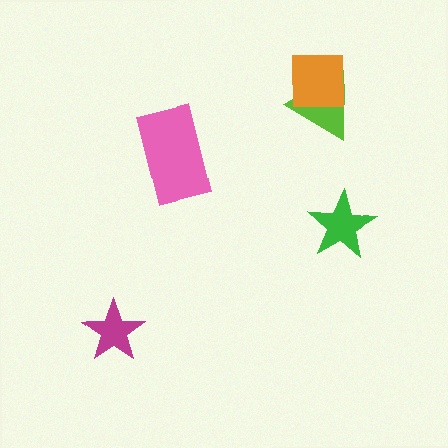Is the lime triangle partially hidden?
Yes, it is partially covered by another shape.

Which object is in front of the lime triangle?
The orange square is in front of the lime triangle.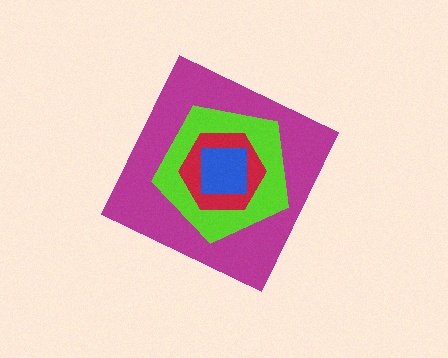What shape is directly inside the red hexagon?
The blue square.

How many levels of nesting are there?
4.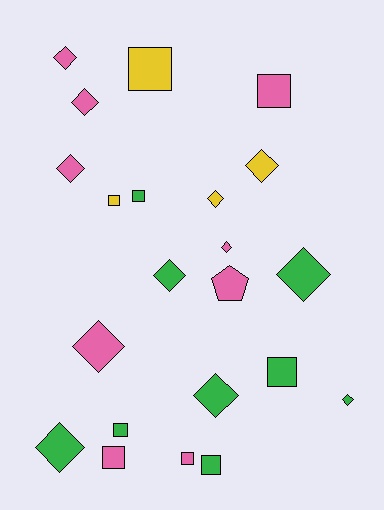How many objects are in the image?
There are 22 objects.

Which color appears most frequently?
Pink, with 9 objects.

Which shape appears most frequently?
Diamond, with 12 objects.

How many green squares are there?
There are 4 green squares.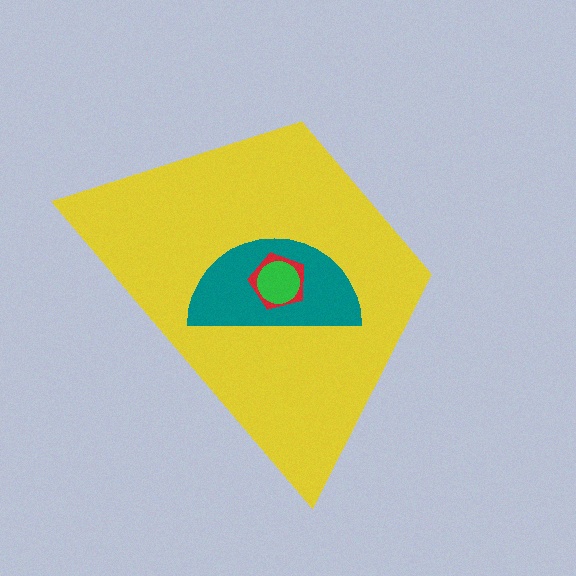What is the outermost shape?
The yellow trapezoid.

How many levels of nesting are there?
4.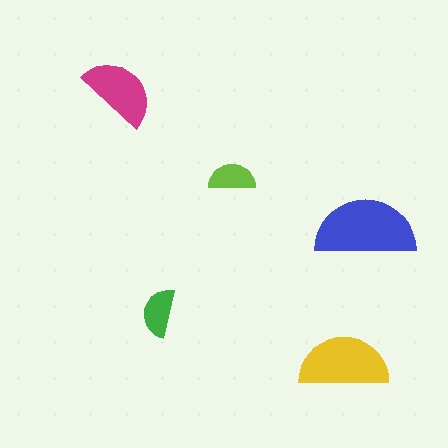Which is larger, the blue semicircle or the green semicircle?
The blue one.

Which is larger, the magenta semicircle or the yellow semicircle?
The yellow one.